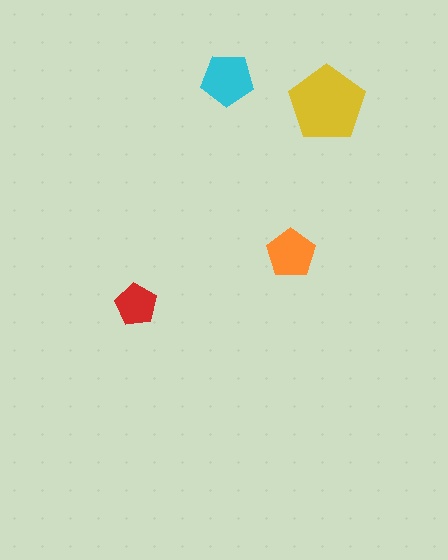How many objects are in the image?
There are 4 objects in the image.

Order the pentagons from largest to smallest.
the yellow one, the cyan one, the orange one, the red one.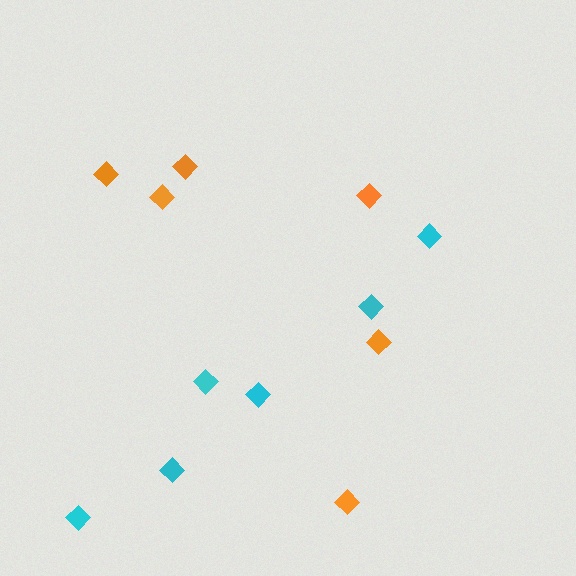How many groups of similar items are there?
There are 2 groups: one group of cyan diamonds (6) and one group of orange diamonds (6).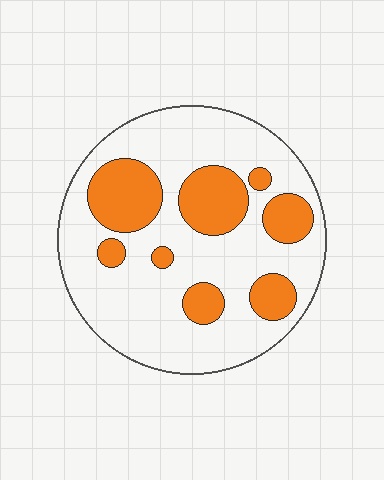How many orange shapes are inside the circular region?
8.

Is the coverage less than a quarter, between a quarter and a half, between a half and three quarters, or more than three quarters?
Between a quarter and a half.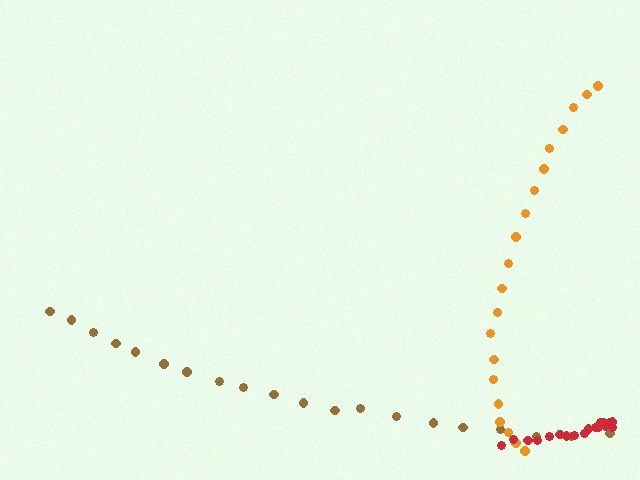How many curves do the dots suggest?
There are 3 distinct paths.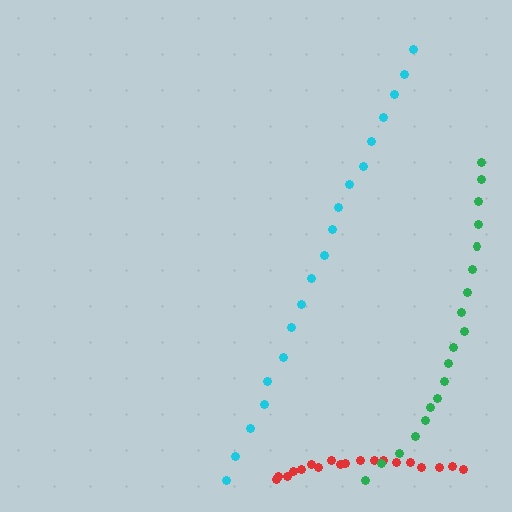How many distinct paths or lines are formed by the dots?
There are 3 distinct paths.